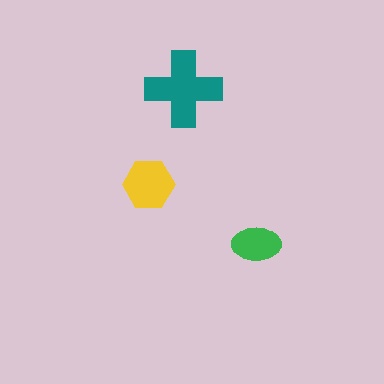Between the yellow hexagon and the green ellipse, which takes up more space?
The yellow hexagon.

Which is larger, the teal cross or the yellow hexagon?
The teal cross.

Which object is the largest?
The teal cross.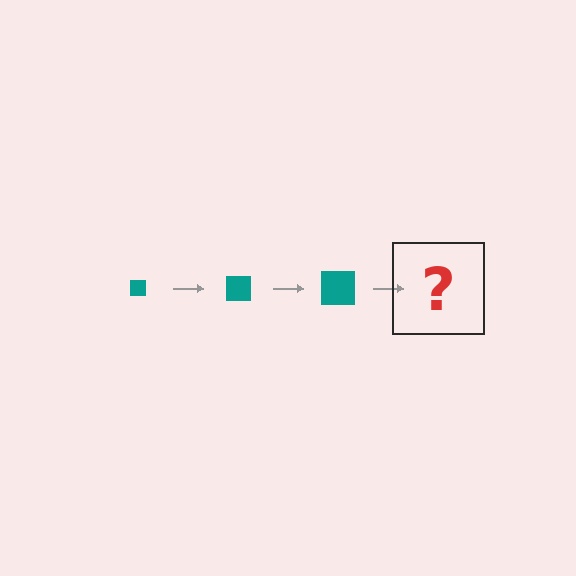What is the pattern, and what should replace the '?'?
The pattern is that the square gets progressively larger each step. The '?' should be a teal square, larger than the previous one.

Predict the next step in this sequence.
The next step is a teal square, larger than the previous one.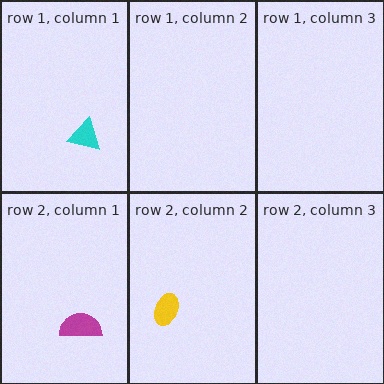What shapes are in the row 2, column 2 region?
The yellow ellipse.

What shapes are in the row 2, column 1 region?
The magenta semicircle.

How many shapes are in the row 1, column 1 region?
1.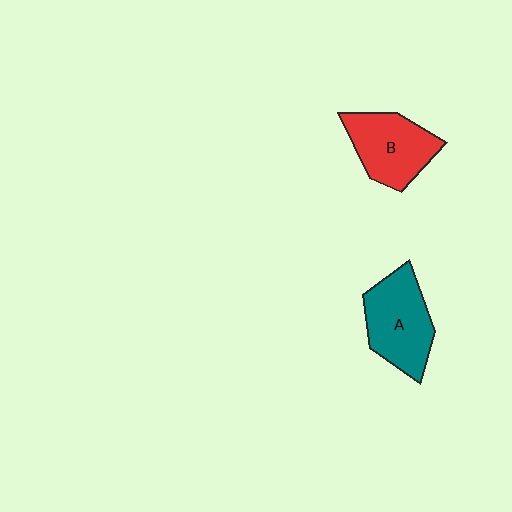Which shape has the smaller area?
Shape B (red).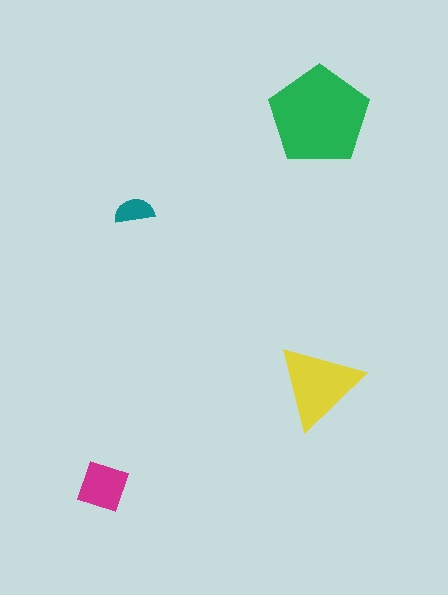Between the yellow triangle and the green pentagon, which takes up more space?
The green pentagon.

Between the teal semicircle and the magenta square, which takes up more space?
The magenta square.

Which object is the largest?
The green pentagon.